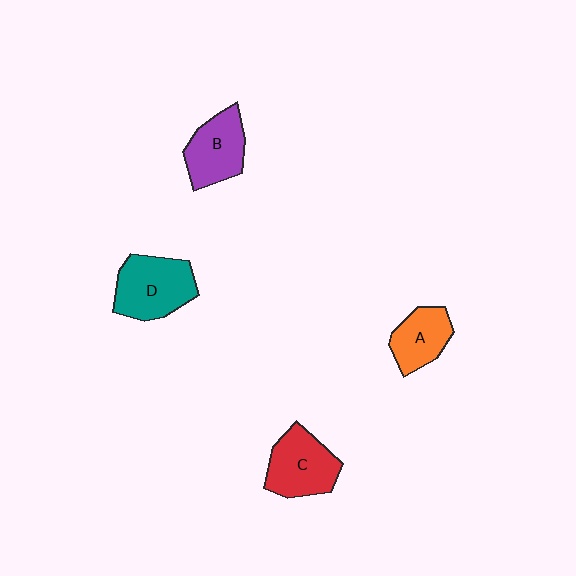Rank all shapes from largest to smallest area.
From largest to smallest: D (teal), C (red), B (purple), A (orange).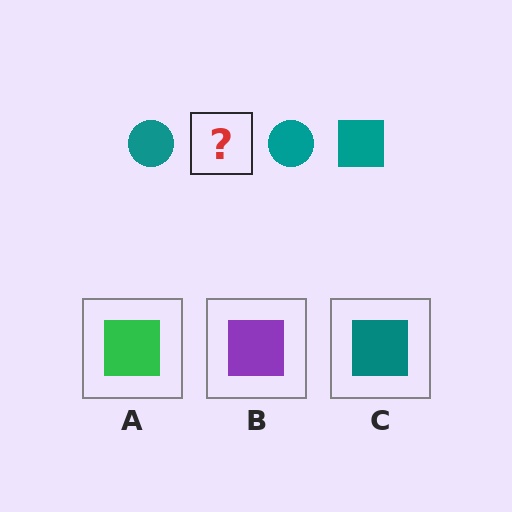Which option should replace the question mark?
Option C.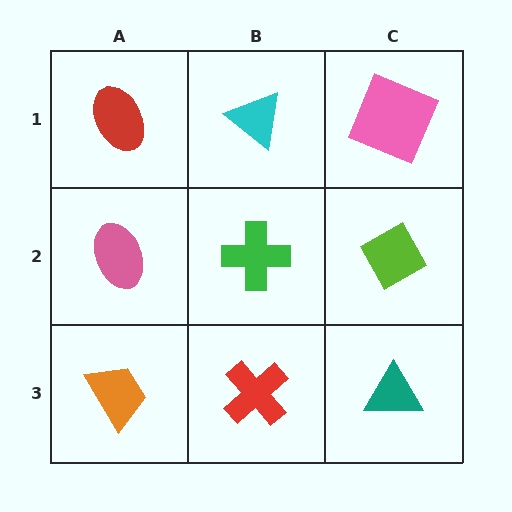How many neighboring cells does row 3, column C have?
2.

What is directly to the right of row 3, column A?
A red cross.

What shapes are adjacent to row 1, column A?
A pink ellipse (row 2, column A), a cyan triangle (row 1, column B).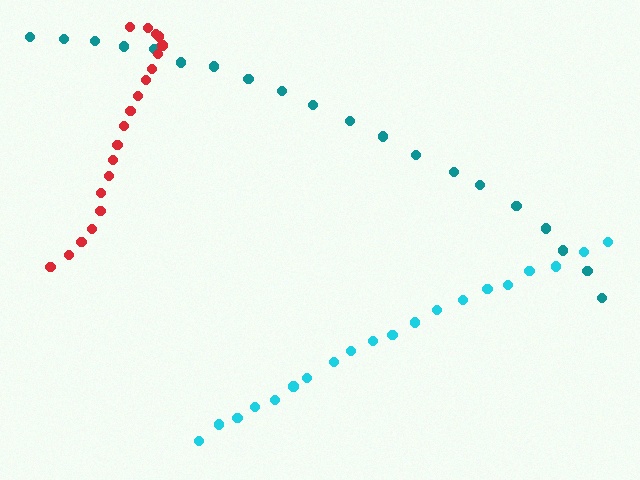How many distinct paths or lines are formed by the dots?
There are 3 distinct paths.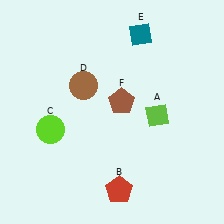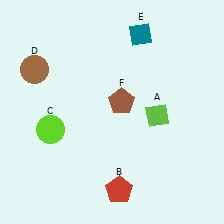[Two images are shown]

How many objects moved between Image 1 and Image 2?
1 object moved between the two images.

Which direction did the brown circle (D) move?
The brown circle (D) moved left.